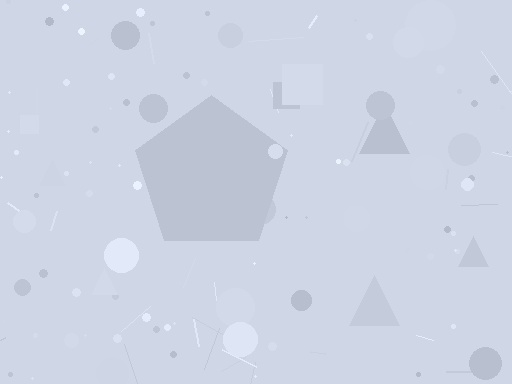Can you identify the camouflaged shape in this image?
The camouflaged shape is a pentagon.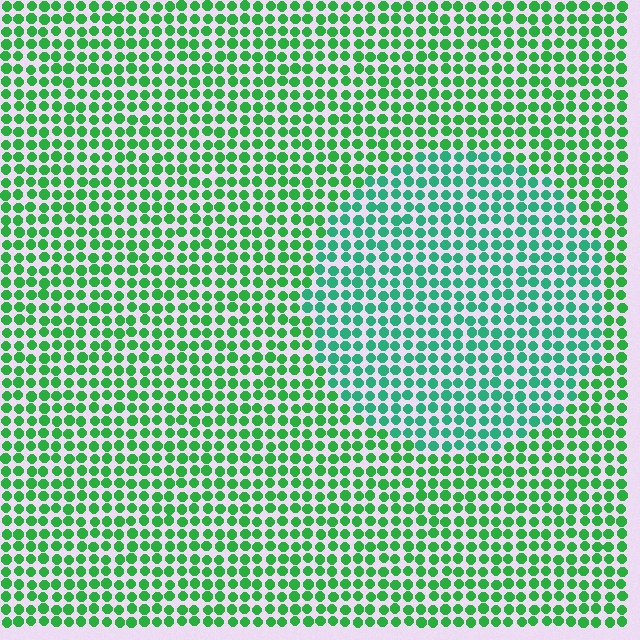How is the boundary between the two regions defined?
The boundary is defined purely by a slight shift in hue (about 28 degrees). Spacing, size, and orientation are identical on both sides.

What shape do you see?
I see a circle.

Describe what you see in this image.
The image is filled with small green elements in a uniform arrangement. A circle-shaped region is visible where the elements are tinted to a slightly different hue, forming a subtle color boundary.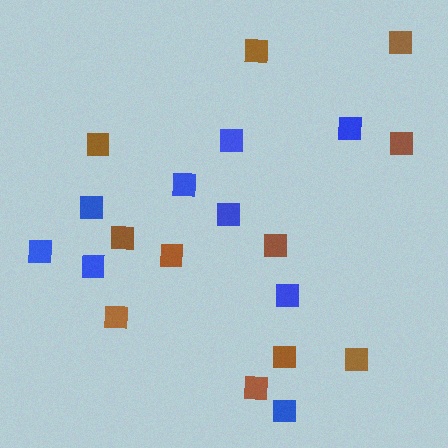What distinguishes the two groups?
There are 2 groups: one group of blue squares (9) and one group of brown squares (11).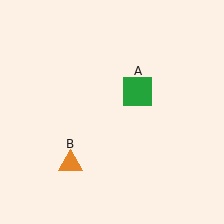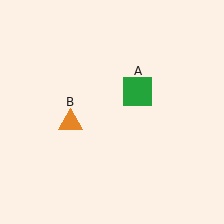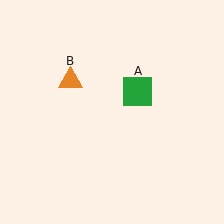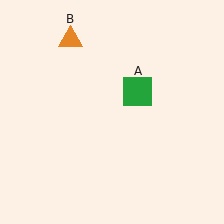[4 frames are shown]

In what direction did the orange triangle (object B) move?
The orange triangle (object B) moved up.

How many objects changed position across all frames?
1 object changed position: orange triangle (object B).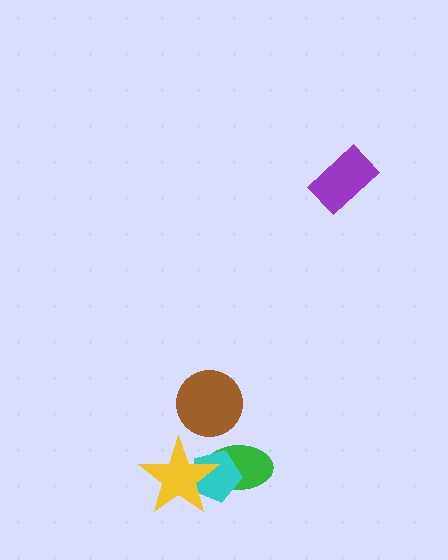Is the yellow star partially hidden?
No, no other shape covers it.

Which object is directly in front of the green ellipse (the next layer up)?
The cyan pentagon is directly in front of the green ellipse.